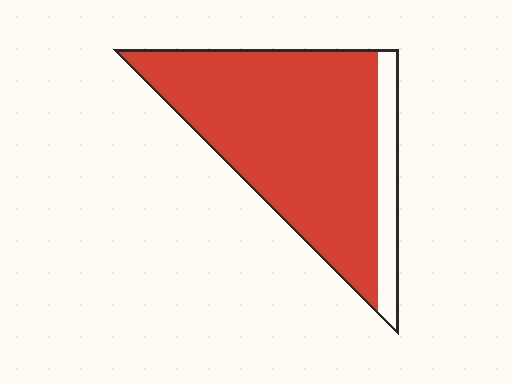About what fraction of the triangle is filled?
About seven eighths (7/8).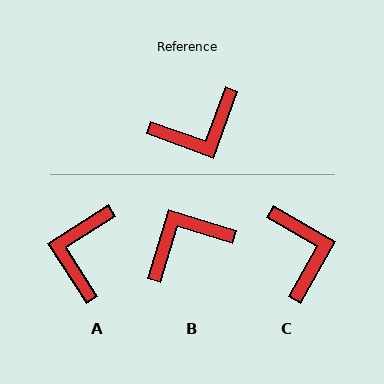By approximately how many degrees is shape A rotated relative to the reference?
Approximately 128 degrees clockwise.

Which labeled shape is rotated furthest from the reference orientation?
B, about 177 degrees away.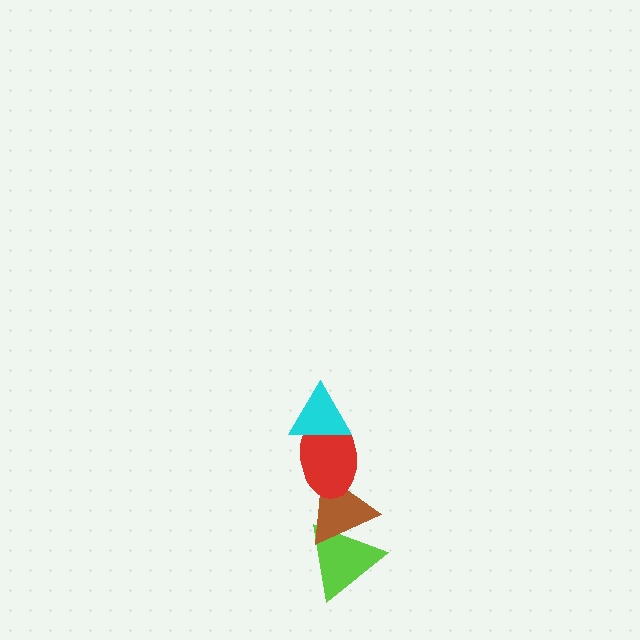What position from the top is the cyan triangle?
The cyan triangle is 1st from the top.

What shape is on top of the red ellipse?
The cyan triangle is on top of the red ellipse.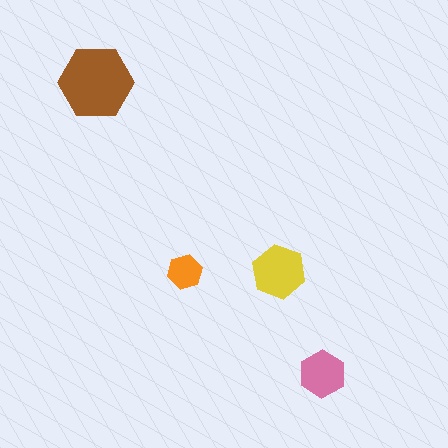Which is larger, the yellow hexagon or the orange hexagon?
The yellow one.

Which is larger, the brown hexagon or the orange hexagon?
The brown one.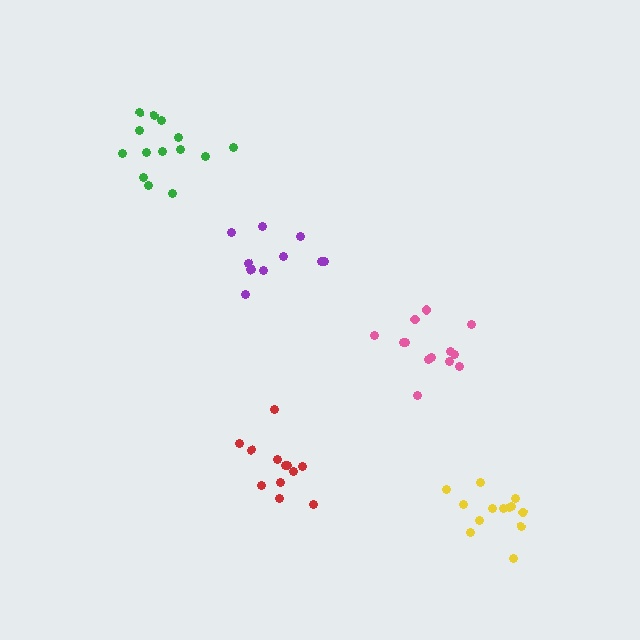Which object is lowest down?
The yellow cluster is bottommost.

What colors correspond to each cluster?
The clusters are colored: red, purple, yellow, pink, green.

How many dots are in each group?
Group 1: 12 dots, Group 2: 11 dots, Group 3: 13 dots, Group 4: 13 dots, Group 5: 14 dots (63 total).